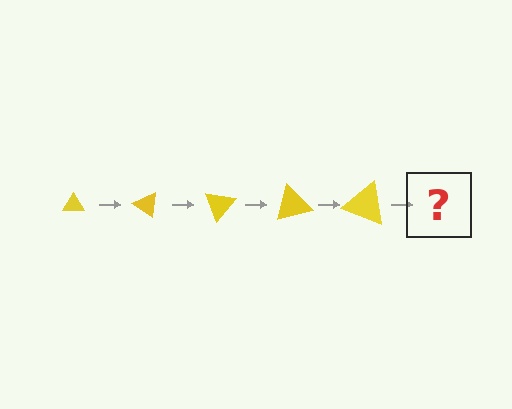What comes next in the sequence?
The next element should be a triangle, larger than the previous one and rotated 175 degrees from the start.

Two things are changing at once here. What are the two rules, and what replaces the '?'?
The two rules are that the triangle grows larger each step and it rotates 35 degrees each step. The '?' should be a triangle, larger than the previous one and rotated 175 degrees from the start.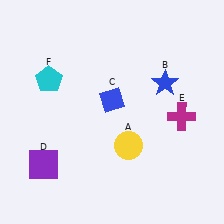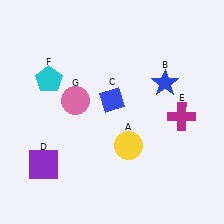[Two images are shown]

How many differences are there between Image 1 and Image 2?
There is 1 difference between the two images.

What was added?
A pink circle (G) was added in Image 2.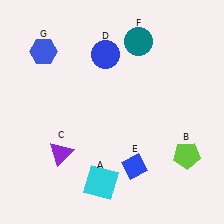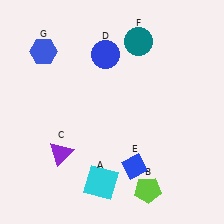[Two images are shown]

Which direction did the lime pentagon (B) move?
The lime pentagon (B) moved left.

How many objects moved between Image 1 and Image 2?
1 object moved between the two images.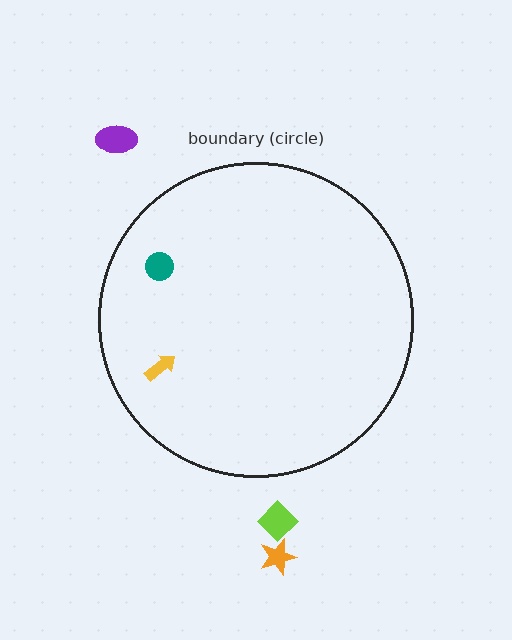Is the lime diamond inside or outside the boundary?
Outside.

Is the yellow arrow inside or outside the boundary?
Inside.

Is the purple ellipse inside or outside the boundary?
Outside.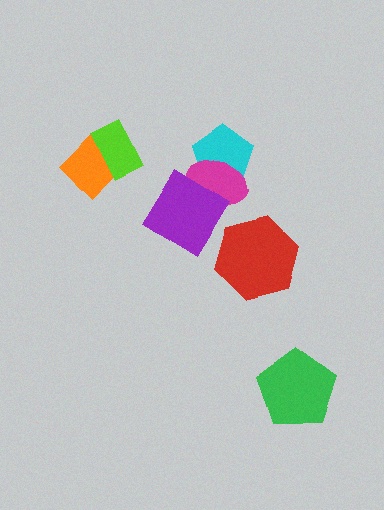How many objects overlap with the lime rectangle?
1 object overlaps with the lime rectangle.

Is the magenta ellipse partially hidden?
Yes, it is partially covered by another shape.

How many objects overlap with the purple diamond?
2 objects overlap with the purple diamond.